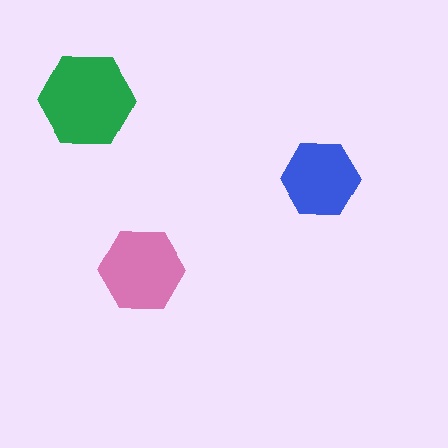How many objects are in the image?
There are 3 objects in the image.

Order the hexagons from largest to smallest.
the green one, the pink one, the blue one.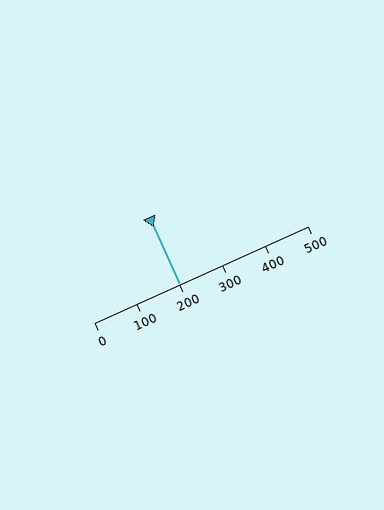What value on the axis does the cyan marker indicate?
The marker indicates approximately 200.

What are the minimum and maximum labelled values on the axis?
The axis runs from 0 to 500.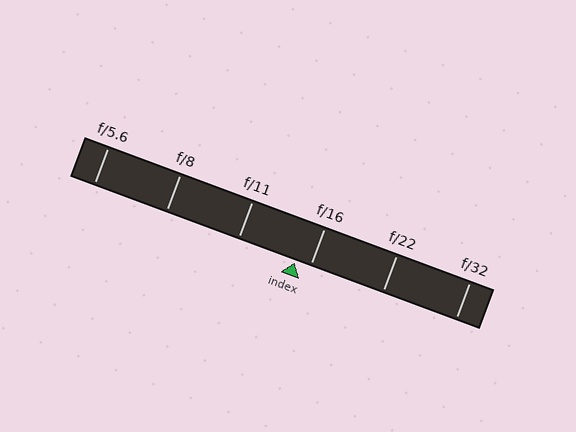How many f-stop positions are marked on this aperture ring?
There are 6 f-stop positions marked.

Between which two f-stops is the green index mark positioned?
The index mark is between f/11 and f/16.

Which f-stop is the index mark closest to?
The index mark is closest to f/16.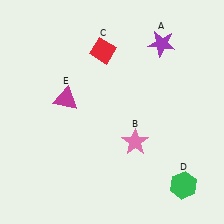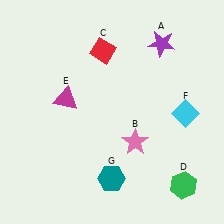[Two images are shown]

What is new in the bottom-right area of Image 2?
A cyan diamond (F) was added in the bottom-right area of Image 2.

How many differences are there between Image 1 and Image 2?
There are 2 differences between the two images.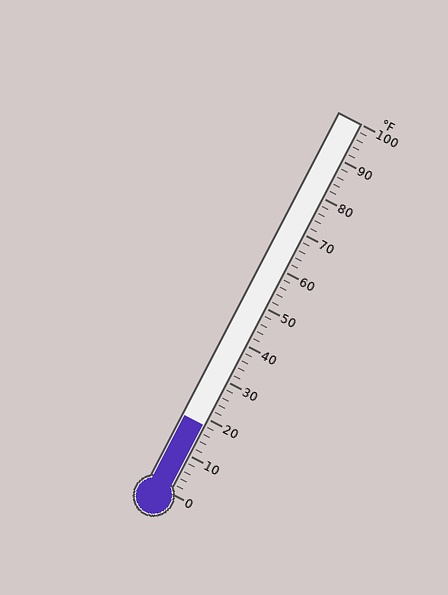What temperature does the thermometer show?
The thermometer shows approximately 18°F.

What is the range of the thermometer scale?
The thermometer scale ranges from 0°F to 100°F.